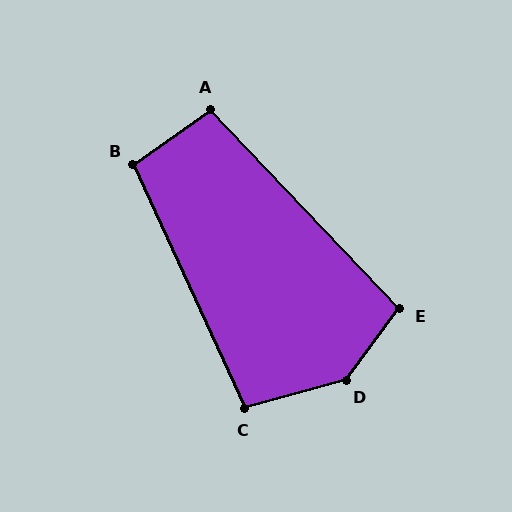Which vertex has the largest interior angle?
D, at approximately 143 degrees.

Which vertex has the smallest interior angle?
A, at approximately 98 degrees.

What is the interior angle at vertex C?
Approximately 99 degrees (obtuse).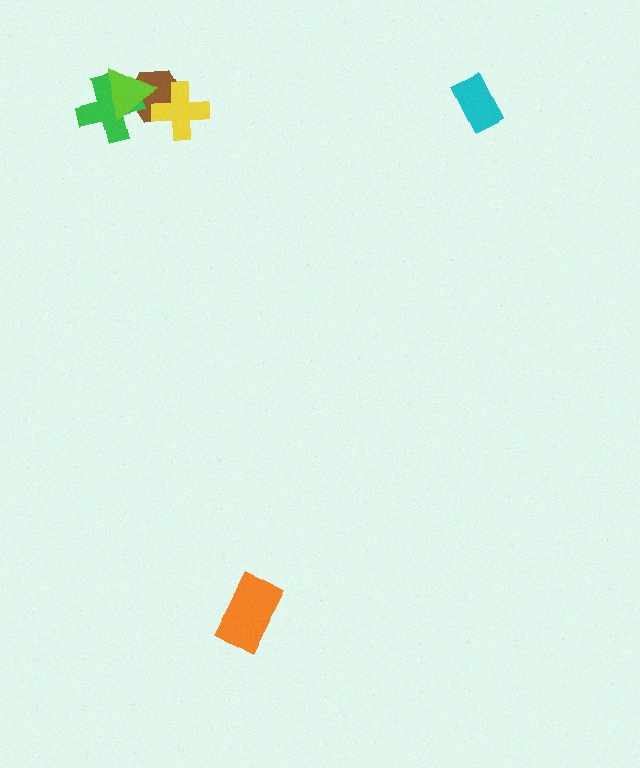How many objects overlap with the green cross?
2 objects overlap with the green cross.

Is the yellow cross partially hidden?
No, no other shape covers it.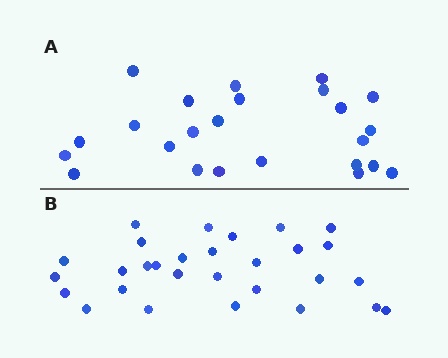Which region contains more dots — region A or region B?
Region B (the bottom region) has more dots.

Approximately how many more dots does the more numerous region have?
Region B has about 5 more dots than region A.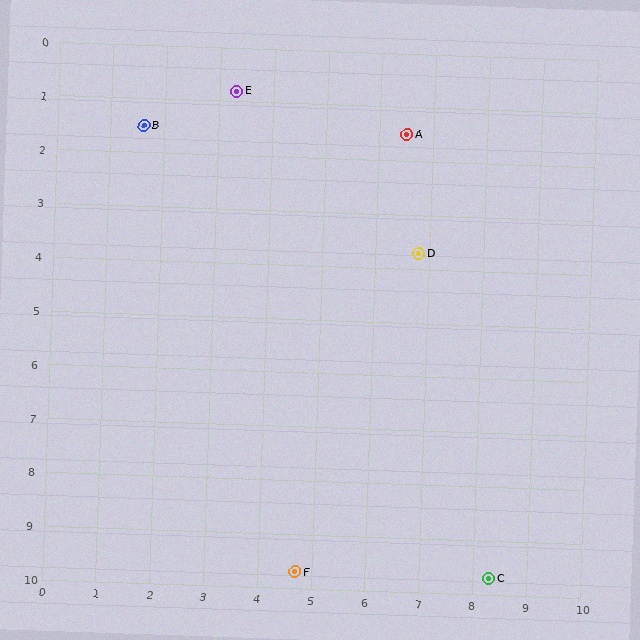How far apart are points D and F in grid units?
Points D and F are about 6.4 grid units apart.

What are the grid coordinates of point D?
Point D is at approximately (6.8, 3.7).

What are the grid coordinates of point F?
Point F is at approximately (4.7, 9.7).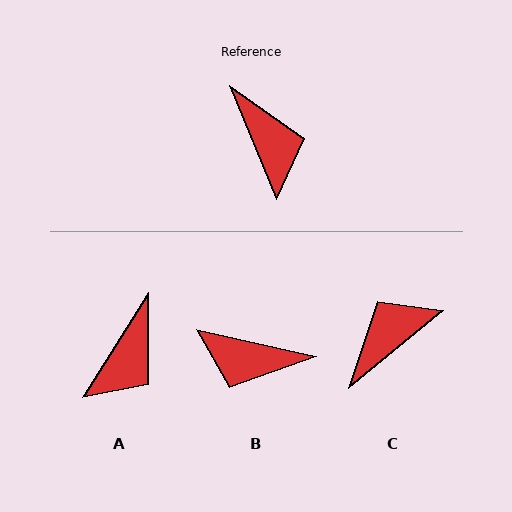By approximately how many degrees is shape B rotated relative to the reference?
Approximately 125 degrees clockwise.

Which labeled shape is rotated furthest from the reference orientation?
B, about 125 degrees away.